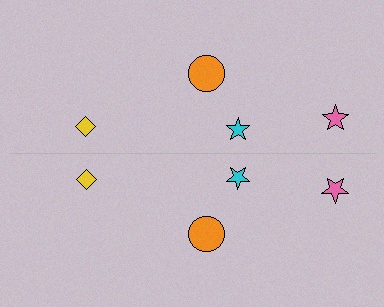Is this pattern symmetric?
Yes, this pattern has bilateral (reflection) symmetry.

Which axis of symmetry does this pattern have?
The pattern has a horizontal axis of symmetry running through the center of the image.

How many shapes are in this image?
There are 8 shapes in this image.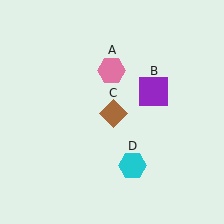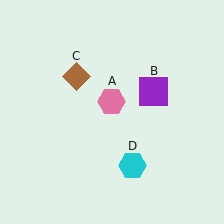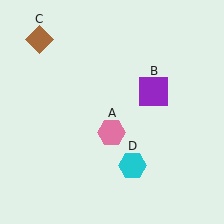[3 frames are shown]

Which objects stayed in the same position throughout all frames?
Purple square (object B) and cyan hexagon (object D) remained stationary.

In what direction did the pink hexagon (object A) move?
The pink hexagon (object A) moved down.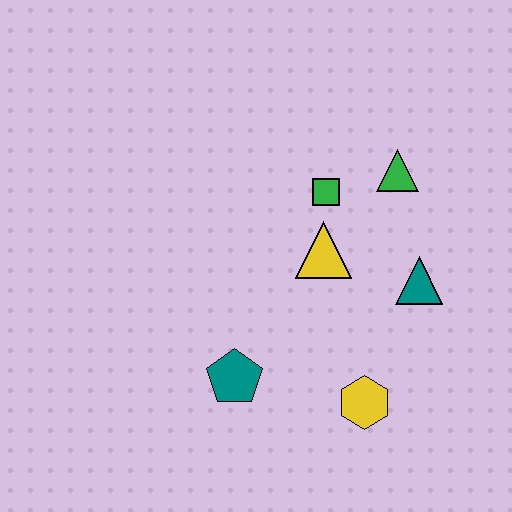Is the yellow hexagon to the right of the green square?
Yes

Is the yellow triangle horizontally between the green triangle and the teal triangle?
No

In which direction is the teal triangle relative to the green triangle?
The teal triangle is below the green triangle.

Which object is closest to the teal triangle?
The yellow triangle is closest to the teal triangle.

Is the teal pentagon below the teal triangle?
Yes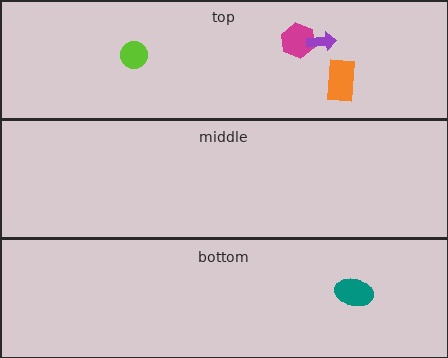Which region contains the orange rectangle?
The top region.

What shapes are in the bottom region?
The teal ellipse.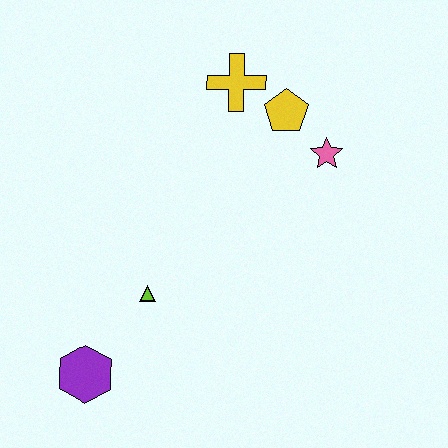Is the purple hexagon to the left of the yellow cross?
Yes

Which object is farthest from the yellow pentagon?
The purple hexagon is farthest from the yellow pentagon.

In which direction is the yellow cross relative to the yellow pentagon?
The yellow cross is to the left of the yellow pentagon.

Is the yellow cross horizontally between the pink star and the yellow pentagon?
No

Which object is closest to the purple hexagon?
The lime triangle is closest to the purple hexagon.